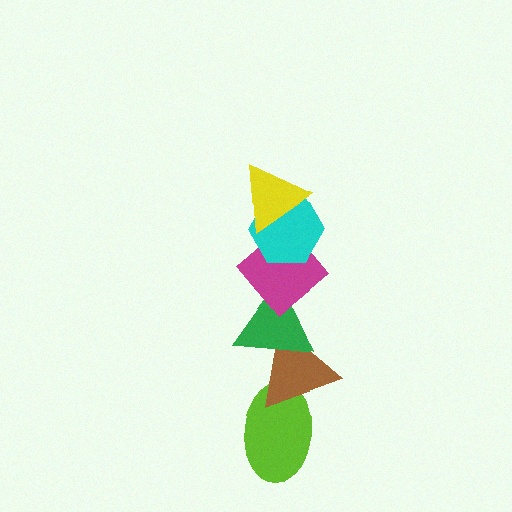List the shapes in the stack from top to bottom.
From top to bottom: the yellow triangle, the cyan hexagon, the magenta diamond, the green triangle, the brown triangle, the lime ellipse.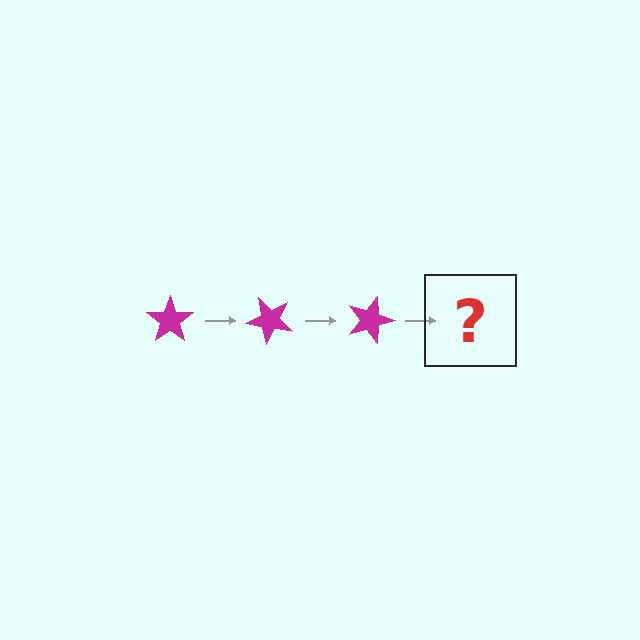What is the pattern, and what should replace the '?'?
The pattern is that the star rotates 45 degrees each step. The '?' should be a magenta star rotated 135 degrees.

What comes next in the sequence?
The next element should be a magenta star rotated 135 degrees.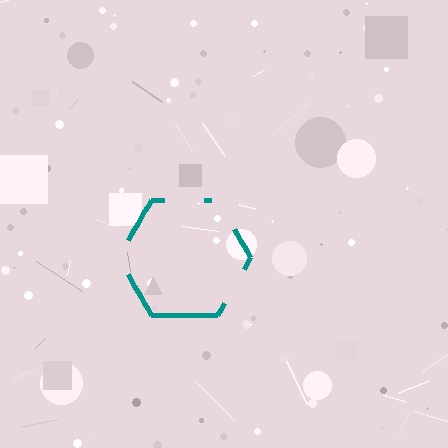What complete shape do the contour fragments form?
The contour fragments form a hexagon.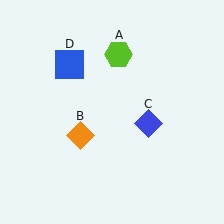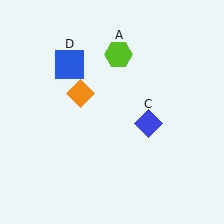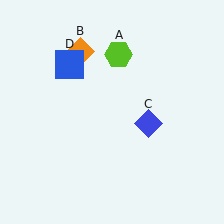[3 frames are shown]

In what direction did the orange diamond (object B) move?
The orange diamond (object B) moved up.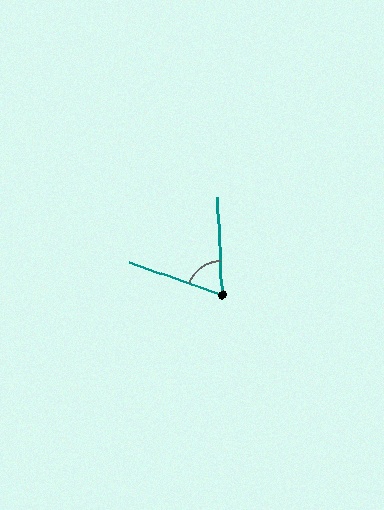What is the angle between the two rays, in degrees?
Approximately 67 degrees.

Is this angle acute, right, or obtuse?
It is acute.